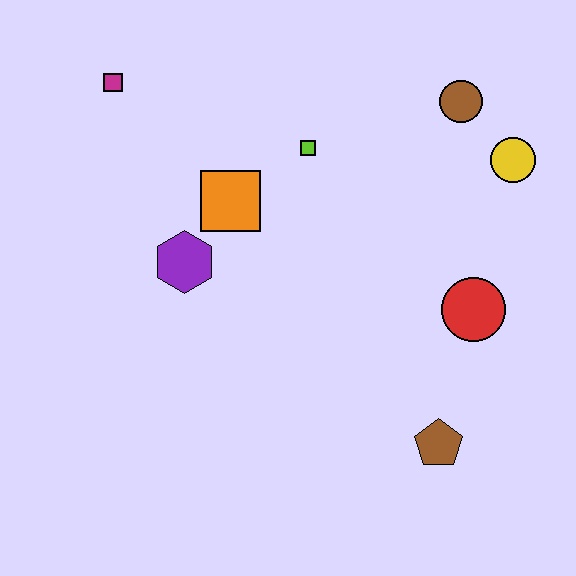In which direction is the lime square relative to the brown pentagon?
The lime square is above the brown pentagon.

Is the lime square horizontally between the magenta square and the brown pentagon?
Yes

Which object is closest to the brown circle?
The yellow circle is closest to the brown circle.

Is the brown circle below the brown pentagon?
No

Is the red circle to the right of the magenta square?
Yes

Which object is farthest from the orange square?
The brown pentagon is farthest from the orange square.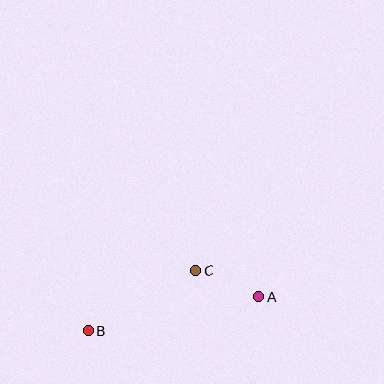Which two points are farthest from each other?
Points A and B are farthest from each other.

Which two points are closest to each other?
Points A and C are closest to each other.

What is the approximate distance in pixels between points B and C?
The distance between B and C is approximately 124 pixels.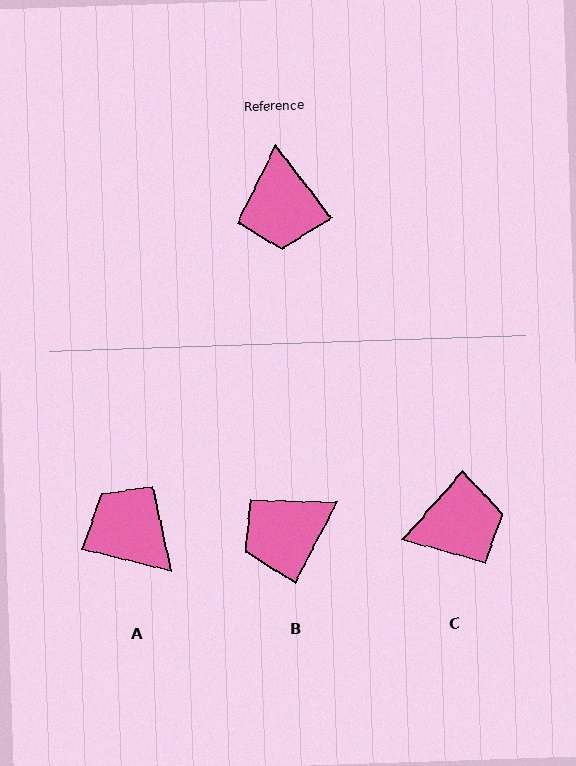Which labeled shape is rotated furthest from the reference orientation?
A, about 141 degrees away.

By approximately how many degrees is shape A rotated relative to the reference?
Approximately 141 degrees clockwise.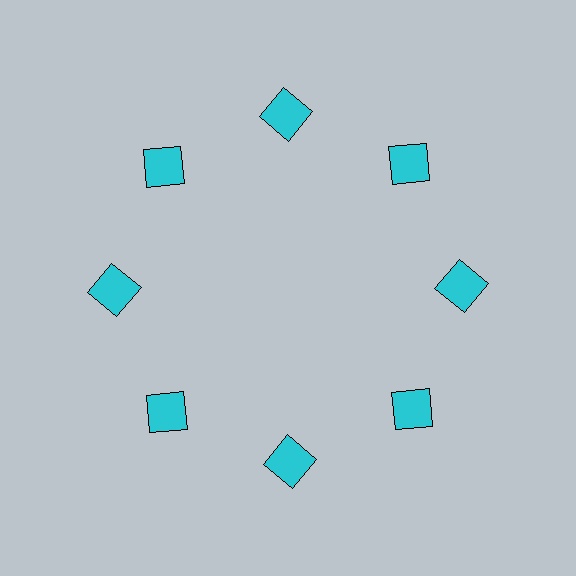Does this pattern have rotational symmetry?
Yes, this pattern has 8-fold rotational symmetry. It looks the same after rotating 45 degrees around the center.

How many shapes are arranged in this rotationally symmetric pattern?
There are 8 shapes, arranged in 8 groups of 1.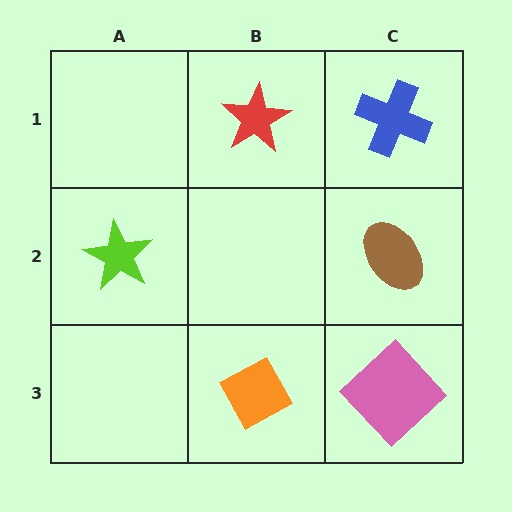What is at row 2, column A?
A lime star.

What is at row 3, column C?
A pink diamond.